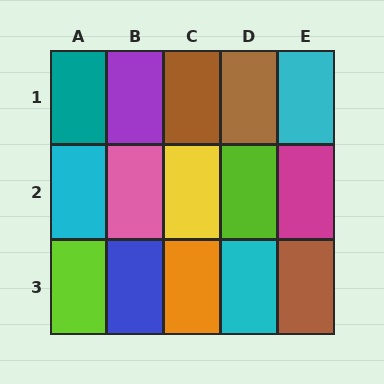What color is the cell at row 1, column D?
Brown.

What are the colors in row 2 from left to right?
Cyan, pink, yellow, lime, magenta.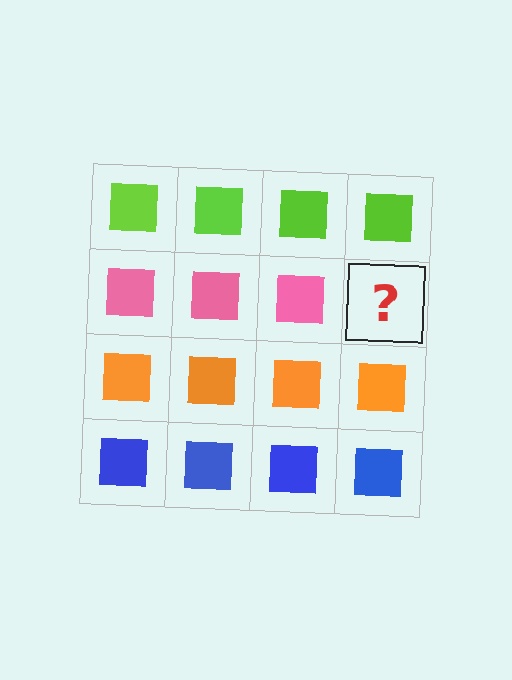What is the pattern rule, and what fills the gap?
The rule is that each row has a consistent color. The gap should be filled with a pink square.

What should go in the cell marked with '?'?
The missing cell should contain a pink square.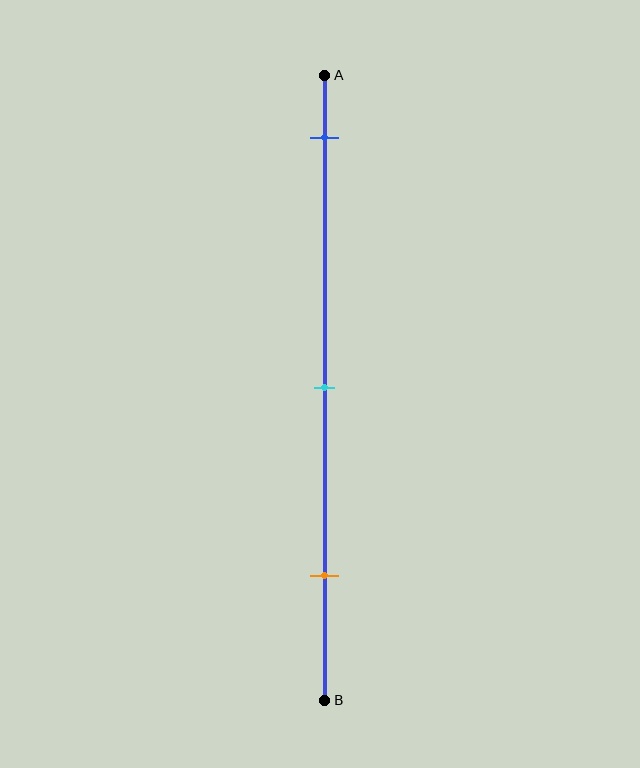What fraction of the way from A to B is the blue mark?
The blue mark is approximately 10% (0.1) of the way from A to B.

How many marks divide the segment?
There are 3 marks dividing the segment.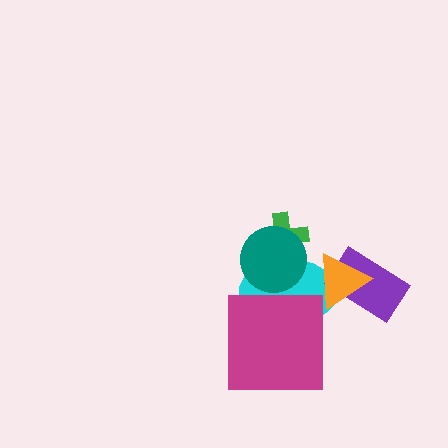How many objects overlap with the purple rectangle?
1 object overlaps with the purple rectangle.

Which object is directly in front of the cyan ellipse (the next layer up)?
The teal circle is directly in front of the cyan ellipse.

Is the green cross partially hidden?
Yes, it is partially covered by another shape.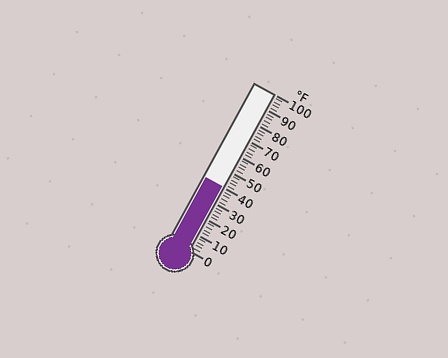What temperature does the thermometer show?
The thermometer shows approximately 40°F.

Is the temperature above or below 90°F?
The temperature is below 90°F.